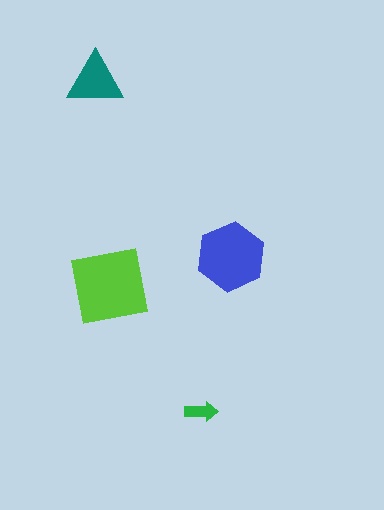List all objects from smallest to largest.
The green arrow, the teal triangle, the blue hexagon, the lime square.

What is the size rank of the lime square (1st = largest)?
1st.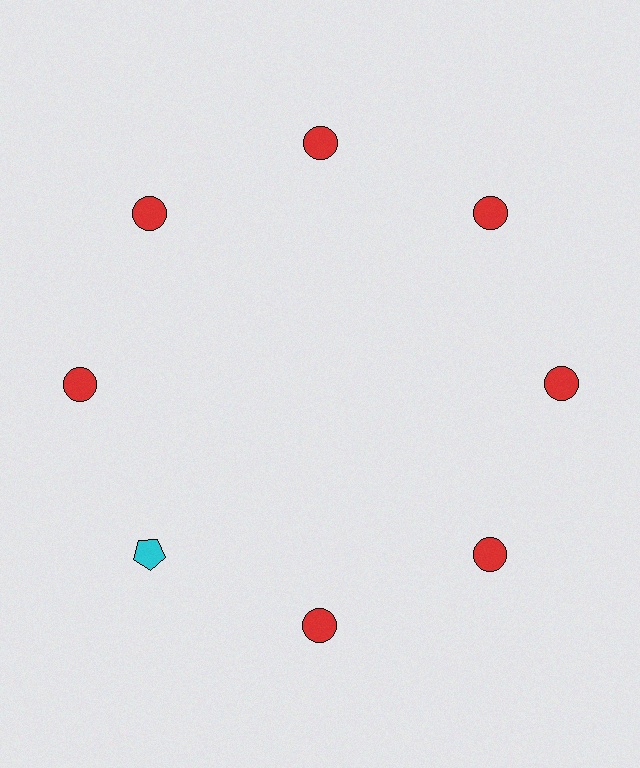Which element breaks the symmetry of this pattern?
The cyan pentagon at roughly the 8 o'clock position breaks the symmetry. All other shapes are red circles.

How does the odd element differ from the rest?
It differs in both color (cyan instead of red) and shape (pentagon instead of circle).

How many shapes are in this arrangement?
There are 8 shapes arranged in a ring pattern.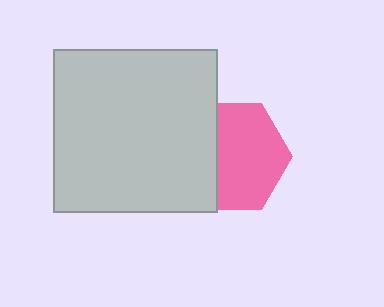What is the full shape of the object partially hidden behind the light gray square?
The partially hidden object is a pink hexagon.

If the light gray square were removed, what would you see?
You would see the complete pink hexagon.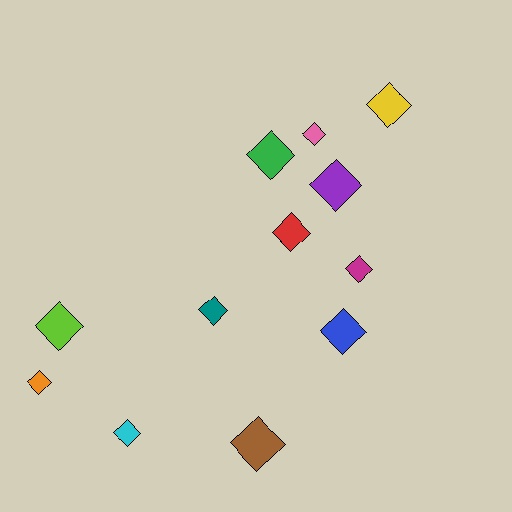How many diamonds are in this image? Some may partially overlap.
There are 12 diamonds.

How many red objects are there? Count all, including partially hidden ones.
There is 1 red object.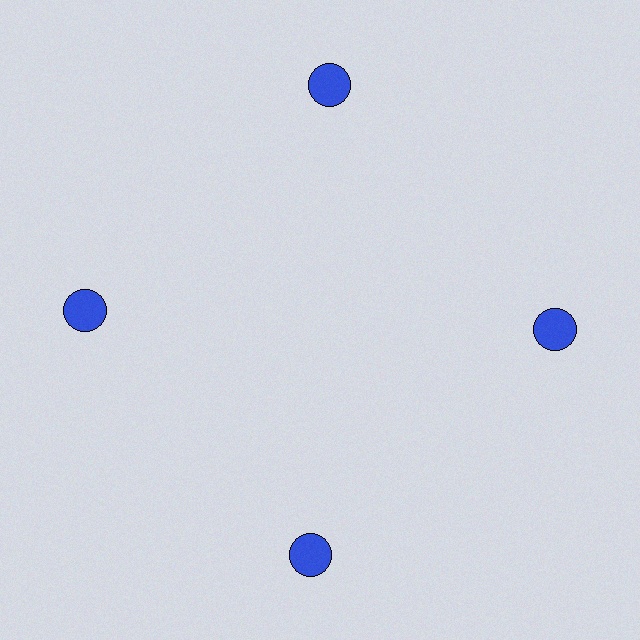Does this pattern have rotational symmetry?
Yes, this pattern has 4-fold rotational symmetry. It looks the same after rotating 90 degrees around the center.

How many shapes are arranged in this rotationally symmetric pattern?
There are 4 shapes, arranged in 4 groups of 1.